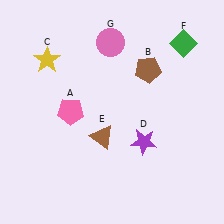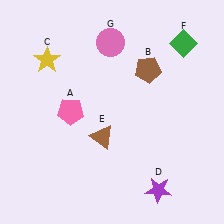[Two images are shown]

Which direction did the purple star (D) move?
The purple star (D) moved down.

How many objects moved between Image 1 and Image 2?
1 object moved between the two images.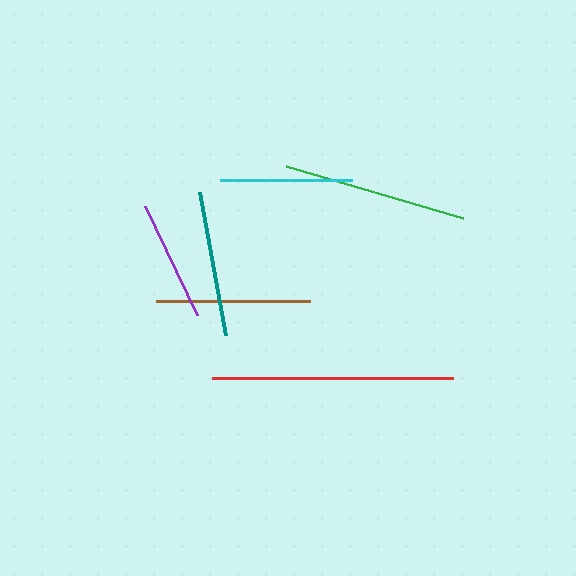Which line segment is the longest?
The red line is the longest at approximately 242 pixels.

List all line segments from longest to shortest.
From longest to shortest: red, green, brown, teal, cyan, purple.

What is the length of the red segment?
The red segment is approximately 242 pixels long.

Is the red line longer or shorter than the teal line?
The red line is longer than the teal line.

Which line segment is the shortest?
The purple line is the shortest at approximately 121 pixels.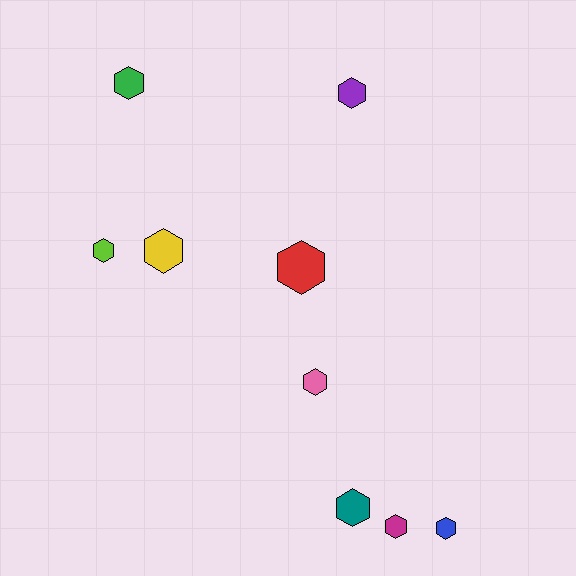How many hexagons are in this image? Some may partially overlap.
There are 9 hexagons.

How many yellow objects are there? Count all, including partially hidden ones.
There is 1 yellow object.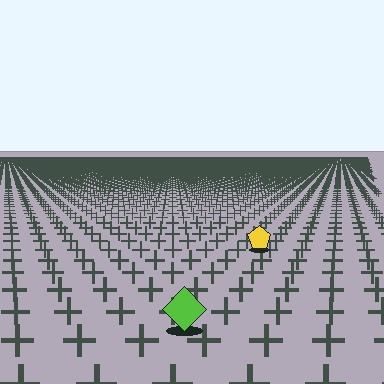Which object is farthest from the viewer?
The yellow pentagon is farthest from the viewer. It appears smaller and the ground texture around it is denser.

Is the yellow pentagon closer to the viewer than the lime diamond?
No. The lime diamond is closer — you can tell from the texture gradient: the ground texture is coarser near it.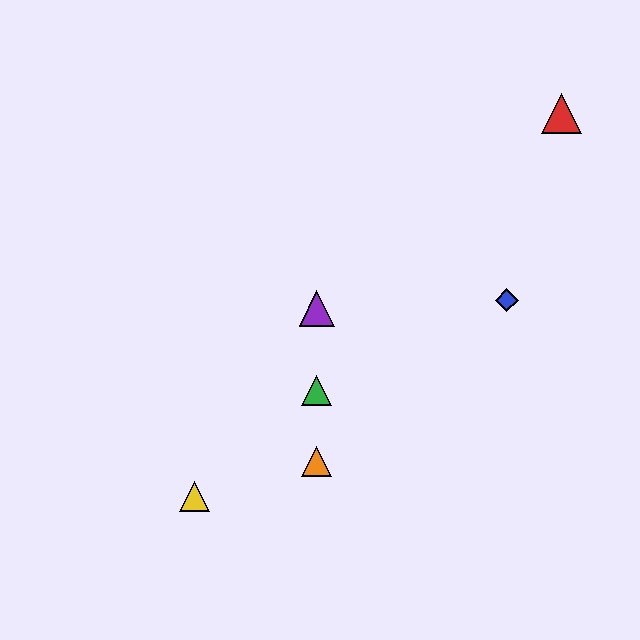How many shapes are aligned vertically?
3 shapes (the green triangle, the purple triangle, the orange triangle) are aligned vertically.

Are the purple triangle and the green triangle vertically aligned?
Yes, both are at x≈317.